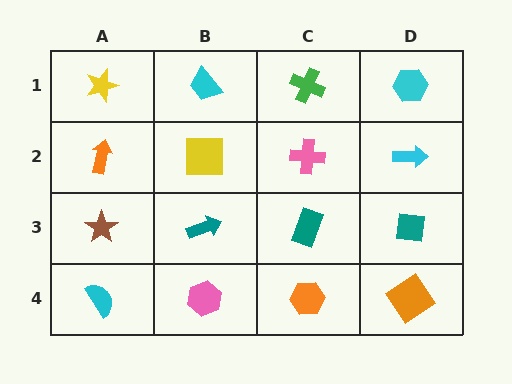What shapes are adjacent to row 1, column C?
A pink cross (row 2, column C), a cyan trapezoid (row 1, column B), a cyan hexagon (row 1, column D).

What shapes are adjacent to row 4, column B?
A teal arrow (row 3, column B), a cyan semicircle (row 4, column A), an orange hexagon (row 4, column C).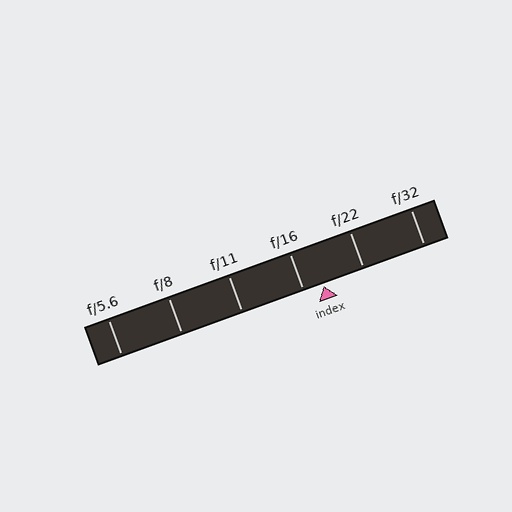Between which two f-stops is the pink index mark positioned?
The index mark is between f/16 and f/22.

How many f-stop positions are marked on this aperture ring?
There are 6 f-stop positions marked.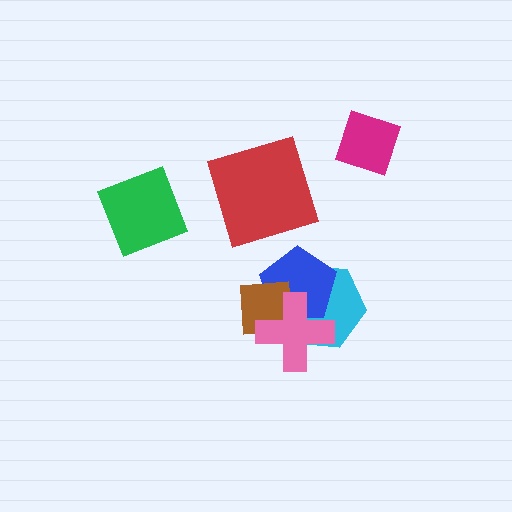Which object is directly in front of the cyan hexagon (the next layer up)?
The blue pentagon is directly in front of the cyan hexagon.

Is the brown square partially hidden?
Yes, it is partially covered by another shape.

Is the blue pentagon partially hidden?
Yes, it is partially covered by another shape.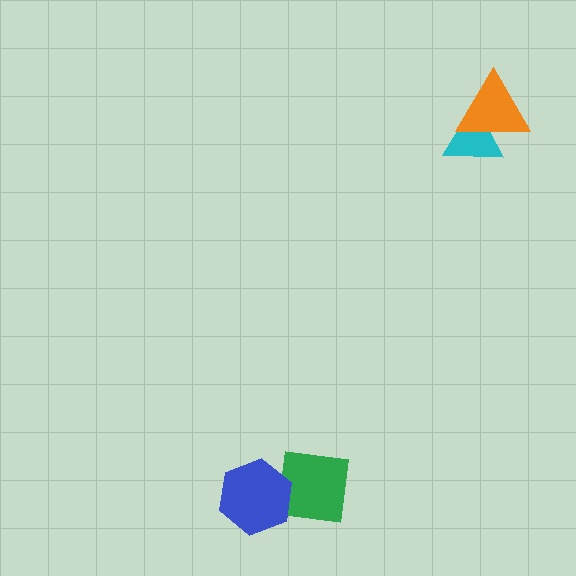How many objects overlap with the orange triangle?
1 object overlaps with the orange triangle.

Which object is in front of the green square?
The blue hexagon is in front of the green square.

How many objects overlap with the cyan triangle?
1 object overlaps with the cyan triangle.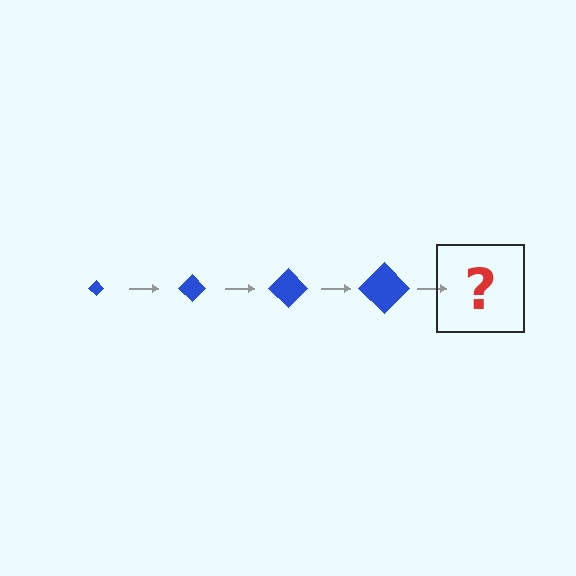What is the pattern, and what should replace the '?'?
The pattern is that the diamond gets progressively larger each step. The '?' should be a blue diamond, larger than the previous one.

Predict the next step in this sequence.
The next step is a blue diamond, larger than the previous one.